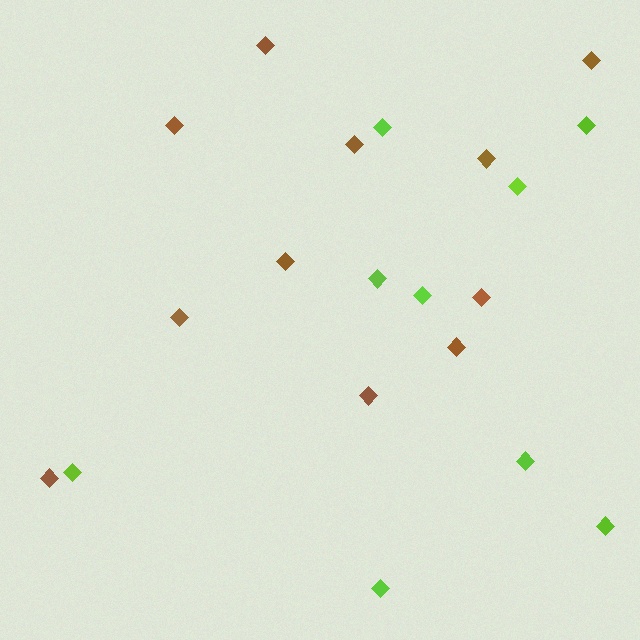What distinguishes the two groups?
There are 2 groups: one group of lime diamonds (9) and one group of brown diamonds (11).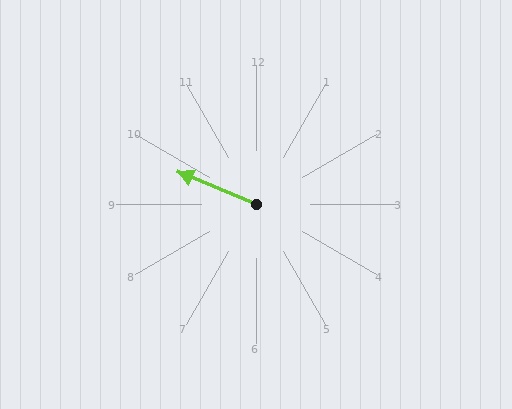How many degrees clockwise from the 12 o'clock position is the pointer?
Approximately 293 degrees.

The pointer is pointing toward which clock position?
Roughly 10 o'clock.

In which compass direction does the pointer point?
Northwest.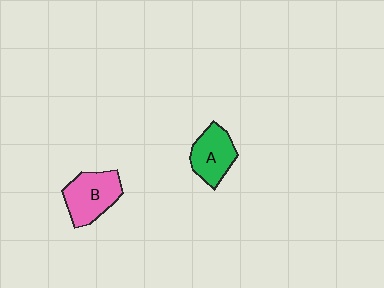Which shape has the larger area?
Shape B (pink).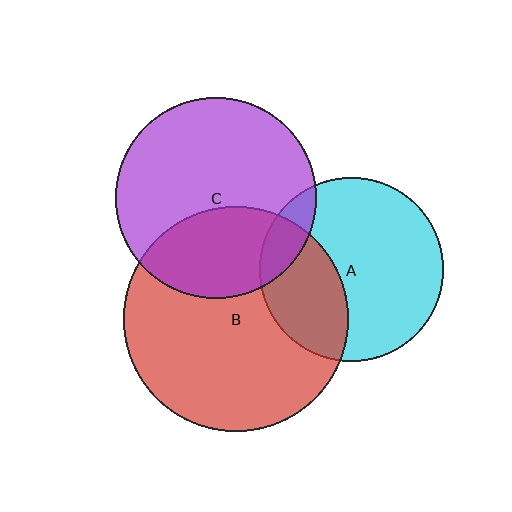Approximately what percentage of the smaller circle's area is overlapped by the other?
Approximately 35%.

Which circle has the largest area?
Circle B (red).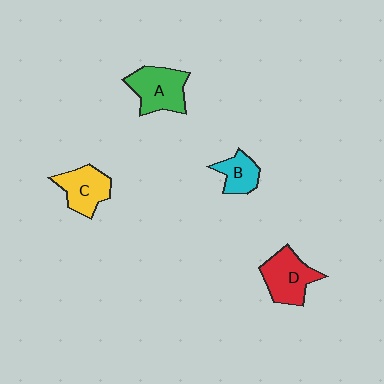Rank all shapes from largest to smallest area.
From largest to smallest: A (green), D (red), C (yellow), B (cyan).